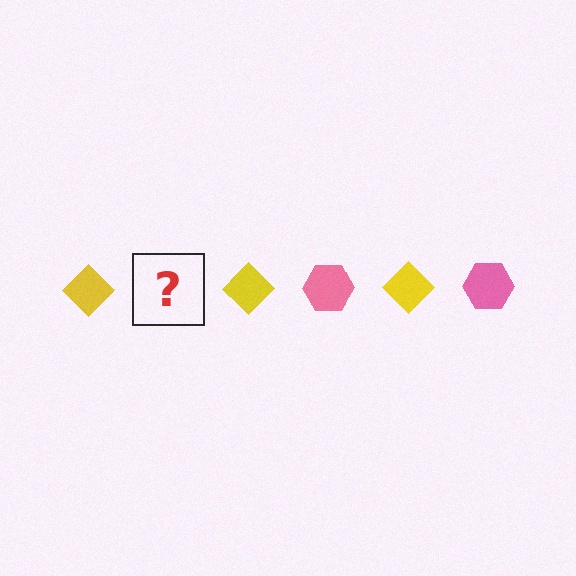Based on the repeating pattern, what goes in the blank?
The blank should be a pink hexagon.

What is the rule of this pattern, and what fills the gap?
The rule is that the pattern alternates between yellow diamond and pink hexagon. The gap should be filled with a pink hexagon.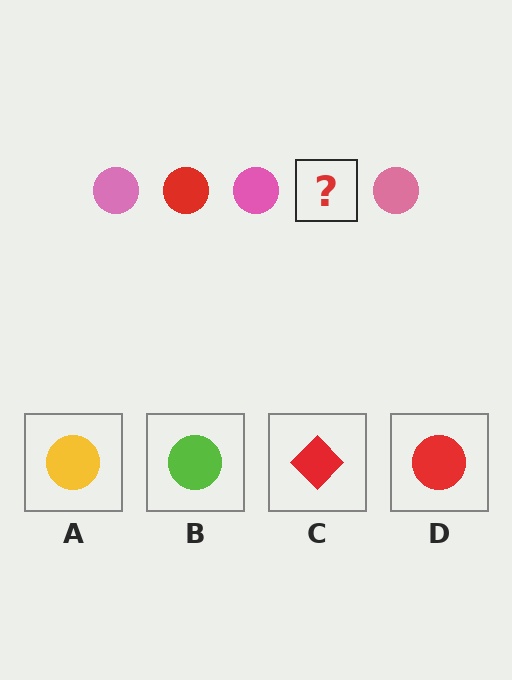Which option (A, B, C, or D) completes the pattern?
D.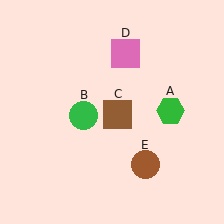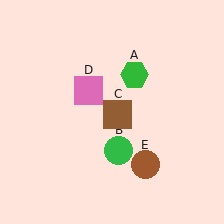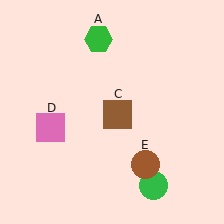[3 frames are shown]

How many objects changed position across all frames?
3 objects changed position: green hexagon (object A), green circle (object B), pink square (object D).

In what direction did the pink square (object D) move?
The pink square (object D) moved down and to the left.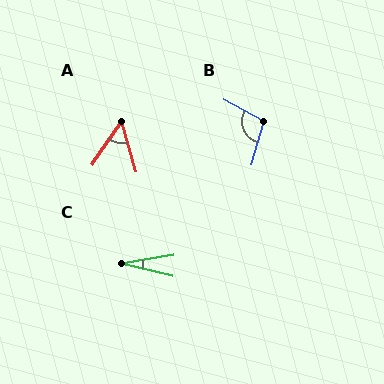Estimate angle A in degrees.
Approximately 50 degrees.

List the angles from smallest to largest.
C (23°), A (50°), B (102°).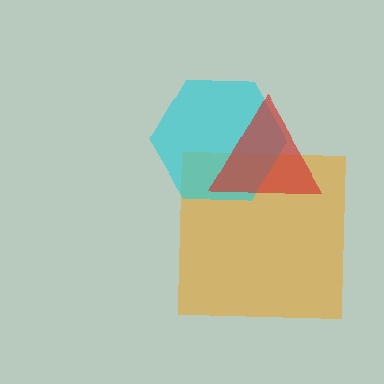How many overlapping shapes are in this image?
There are 3 overlapping shapes in the image.